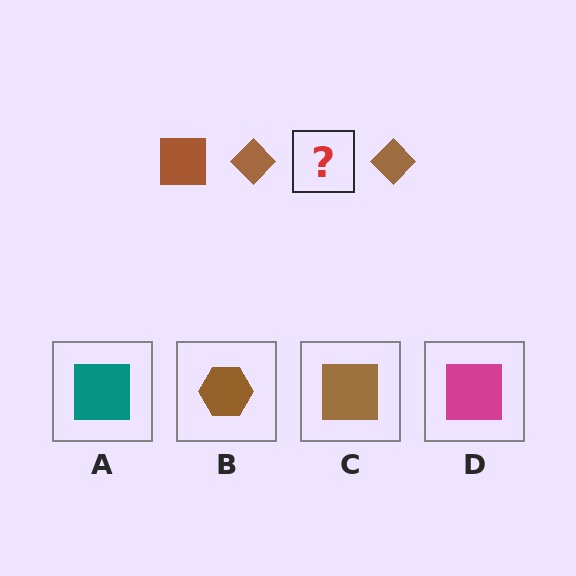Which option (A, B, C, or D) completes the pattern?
C.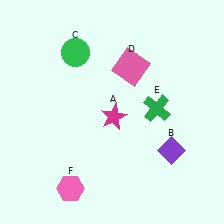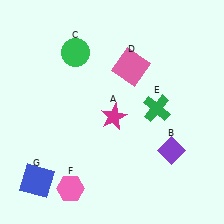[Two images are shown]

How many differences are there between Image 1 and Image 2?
There is 1 difference between the two images.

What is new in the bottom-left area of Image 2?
A blue square (G) was added in the bottom-left area of Image 2.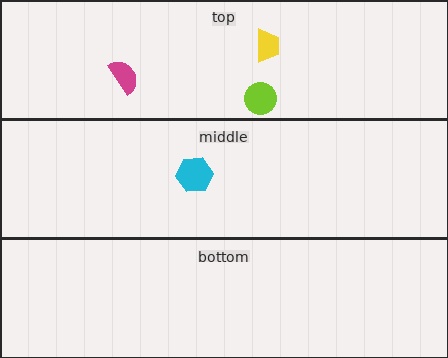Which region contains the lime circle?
The top region.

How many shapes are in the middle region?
1.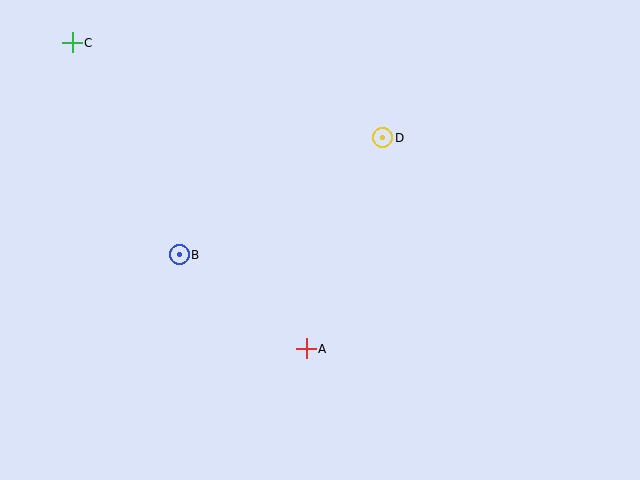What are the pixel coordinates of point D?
Point D is at (383, 138).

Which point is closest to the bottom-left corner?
Point B is closest to the bottom-left corner.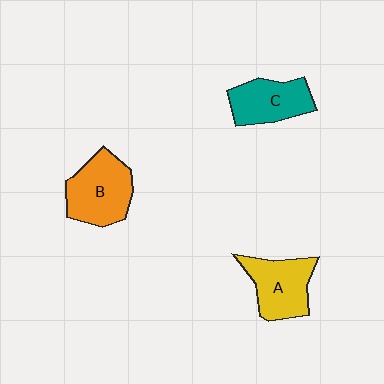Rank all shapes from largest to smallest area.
From largest to smallest: B (orange), A (yellow), C (teal).